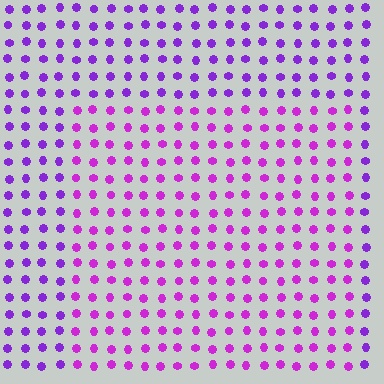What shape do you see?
I see a rectangle.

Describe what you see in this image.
The image is filled with small purple elements in a uniform arrangement. A rectangle-shaped region is visible where the elements are tinted to a slightly different hue, forming a subtle color boundary.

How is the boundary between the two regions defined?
The boundary is defined purely by a slight shift in hue (about 24 degrees). Spacing, size, and orientation are identical on both sides.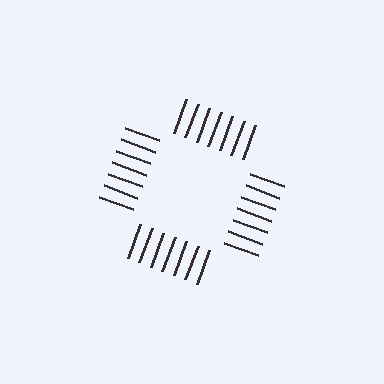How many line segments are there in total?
28 — 7 along each of the 4 edges.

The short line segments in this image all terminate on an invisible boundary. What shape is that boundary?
An illusory square — the line segments terminate on its edges but no continuous stroke is drawn.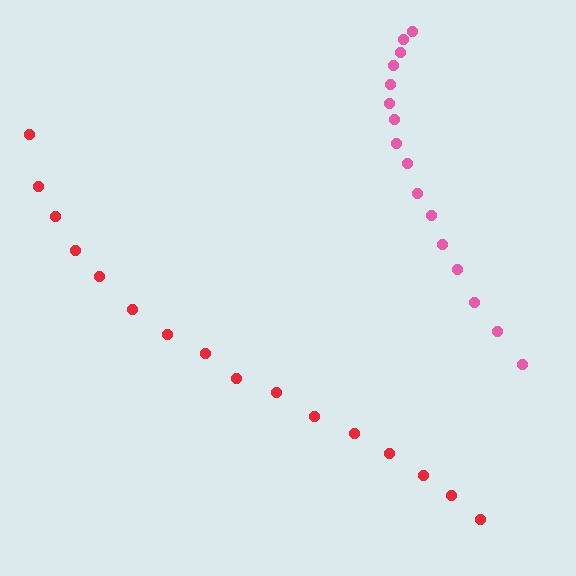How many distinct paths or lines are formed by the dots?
There are 2 distinct paths.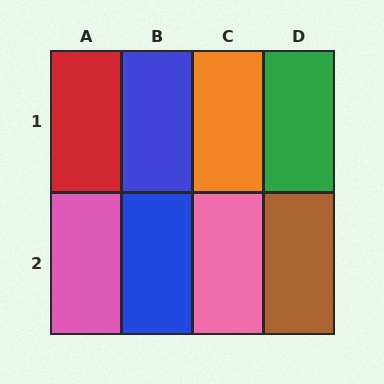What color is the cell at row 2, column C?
Pink.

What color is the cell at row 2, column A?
Pink.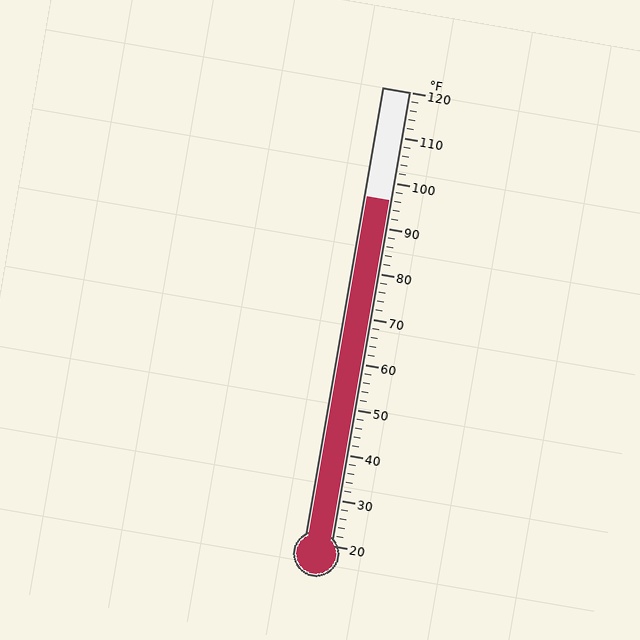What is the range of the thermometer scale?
The thermometer scale ranges from 20°F to 120°F.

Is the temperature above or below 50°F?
The temperature is above 50°F.